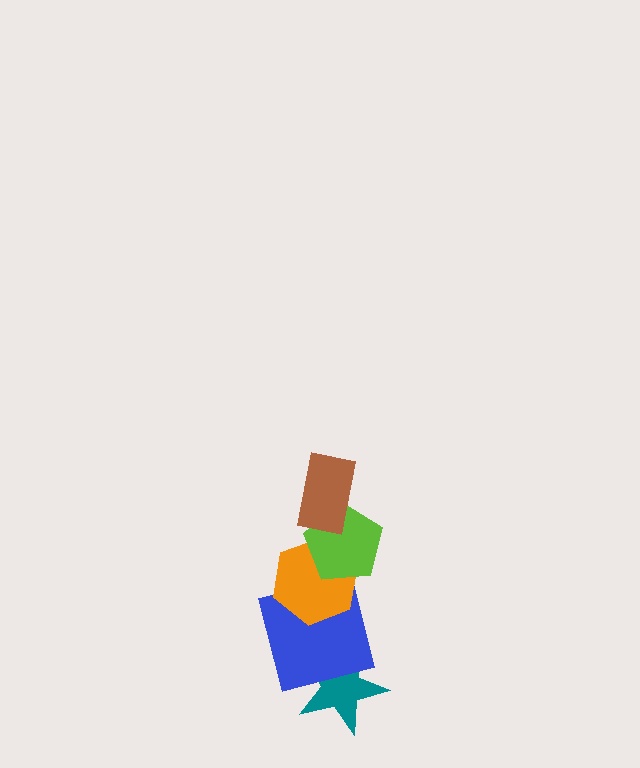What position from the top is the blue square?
The blue square is 4th from the top.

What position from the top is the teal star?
The teal star is 5th from the top.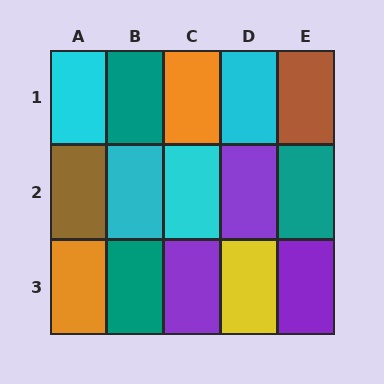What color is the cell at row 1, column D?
Cyan.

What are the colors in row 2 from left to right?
Brown, cyan, cyan, purple, teal.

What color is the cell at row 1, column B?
Teal.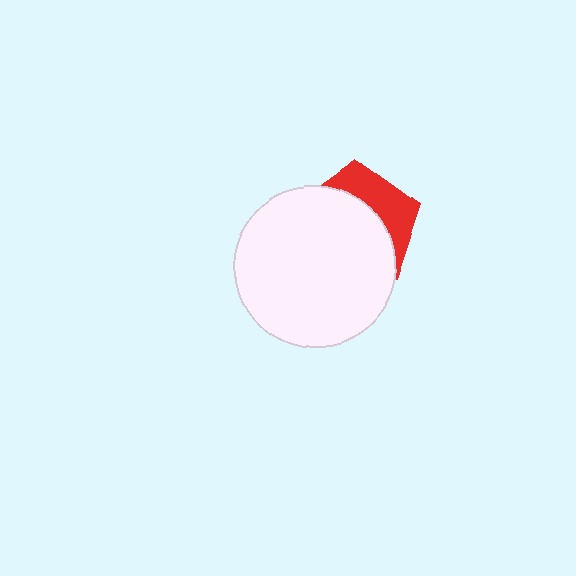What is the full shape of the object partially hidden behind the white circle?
The partially hidden object is a red pentagon.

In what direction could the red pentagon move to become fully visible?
The red pentagon could move toward the upper-right. That would shift it out from behind the white circle entirely.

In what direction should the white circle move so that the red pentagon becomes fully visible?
The white circle should move toward the lower-left. That is the shortest direction to clear the overlap and leave the red pentagon fully visible.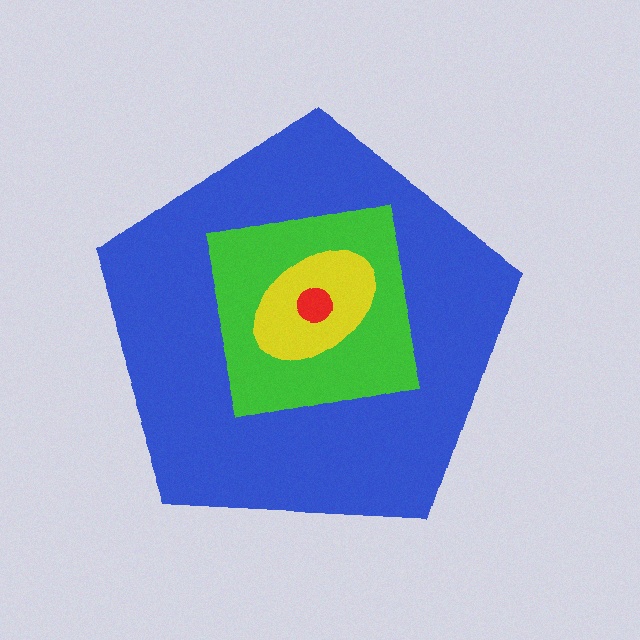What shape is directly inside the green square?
The yellow ellipse.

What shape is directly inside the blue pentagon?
The green square.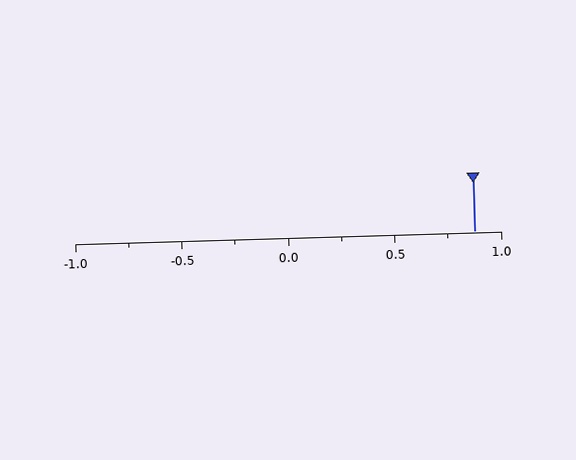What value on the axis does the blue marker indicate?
The marker indicates approximately 0.88.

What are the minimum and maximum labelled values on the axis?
The axis runs from -1.0 to 1.0.